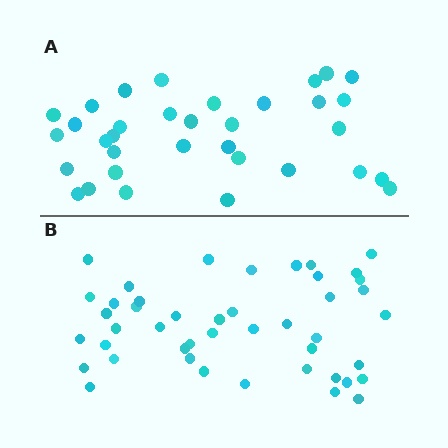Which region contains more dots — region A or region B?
Region B (the bottom region) has more dots.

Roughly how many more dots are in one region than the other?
Region B has roughly 12 or so more dots than region A.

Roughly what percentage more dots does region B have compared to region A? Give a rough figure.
About 30% more.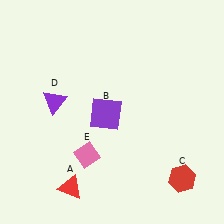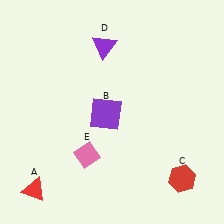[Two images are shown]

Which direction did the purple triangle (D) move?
The purple triangle (D) moved up.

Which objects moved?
The objects that moved are: the red triangle (A), the purple triangle (D).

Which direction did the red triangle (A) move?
The red triangle (A) moved left.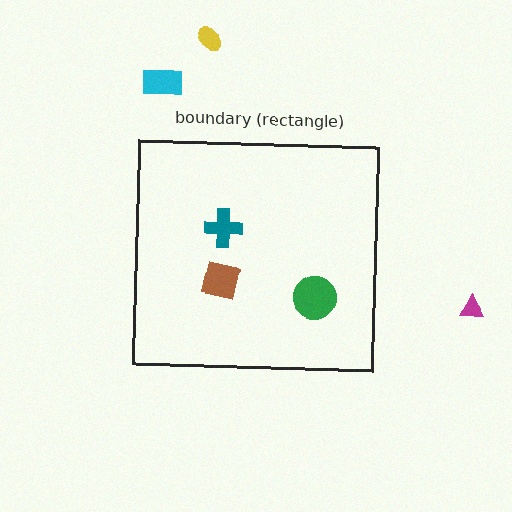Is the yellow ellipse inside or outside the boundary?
Outside.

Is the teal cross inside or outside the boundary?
Inside.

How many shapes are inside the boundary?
3 inside, 3 outside.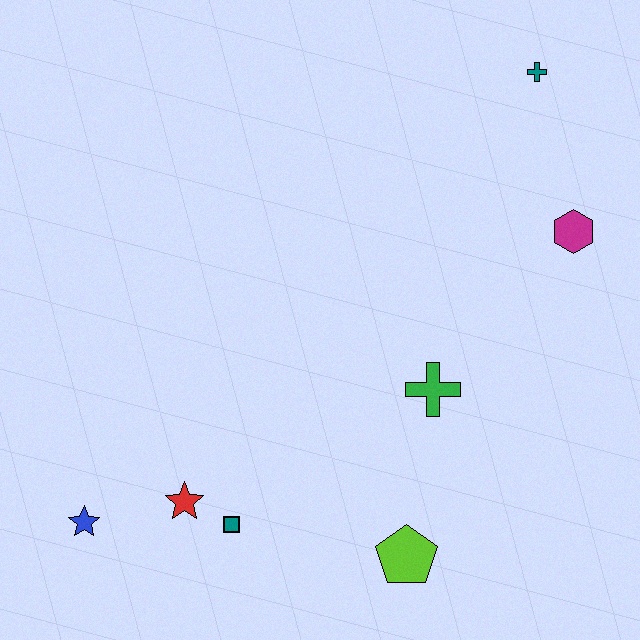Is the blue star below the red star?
Yes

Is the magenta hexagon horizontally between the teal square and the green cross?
No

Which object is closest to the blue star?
The red star is closest to the blue star.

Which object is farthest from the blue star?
The teal cross is farthest from the blue star.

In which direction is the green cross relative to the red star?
The green cross is to the right of the red star.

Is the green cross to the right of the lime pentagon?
Yes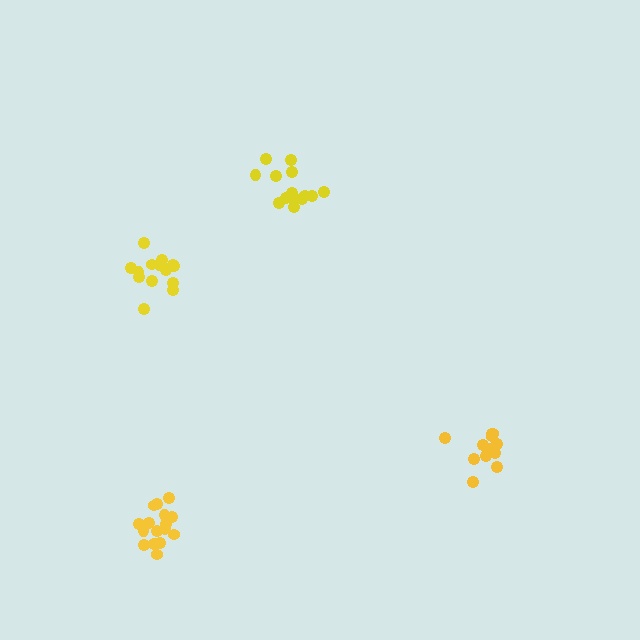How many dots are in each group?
Group 1: 15 dots, Group 2: 12 dots, Group 3: 14 dots, Group 4: 16 dots (57 total).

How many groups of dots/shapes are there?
There are 4 groups.